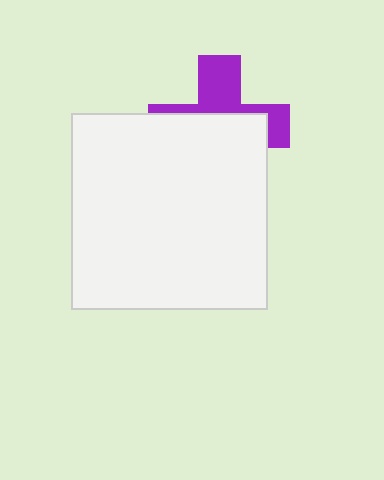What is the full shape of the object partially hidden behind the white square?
The partially hidden object is a purple cross.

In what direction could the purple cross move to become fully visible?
The purple cross could move up. That would shift it out from behind the white square entirely.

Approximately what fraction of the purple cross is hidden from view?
Roughly 59% of the purple cross is hidden behind the white square.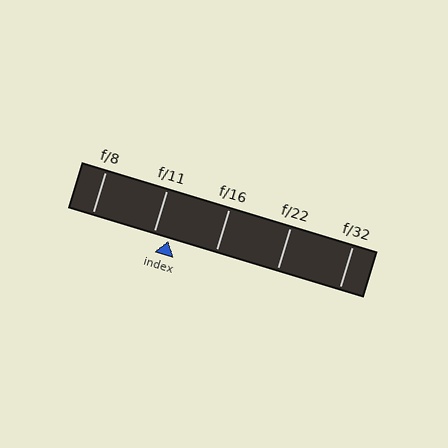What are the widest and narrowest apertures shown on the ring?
The widest aperture shown is f/8 and the narrowest is f/32.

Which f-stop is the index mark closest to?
The index mark is closest to f/11.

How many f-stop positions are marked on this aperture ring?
There are 5 f-stop positions marked.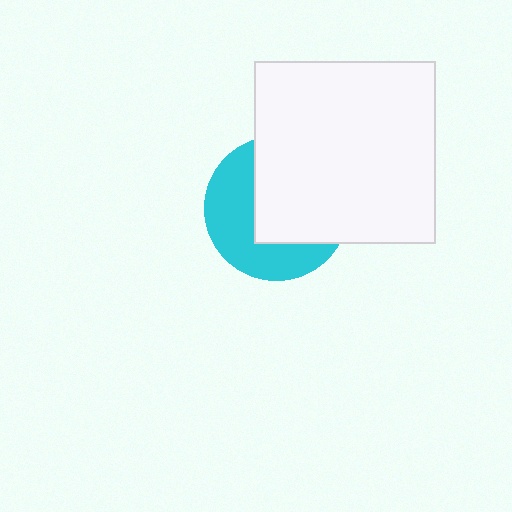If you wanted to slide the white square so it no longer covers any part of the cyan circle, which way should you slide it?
Slide it toward the upper-right — that is the most direct way to separate the two shapes.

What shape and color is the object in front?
The object in front is a white square.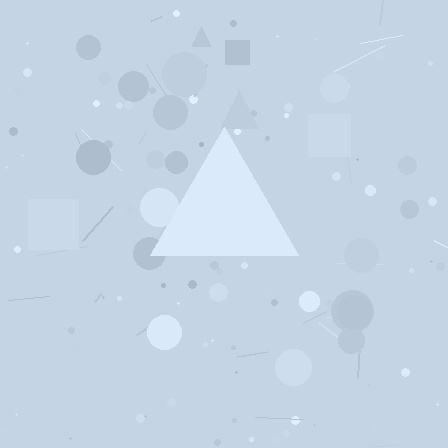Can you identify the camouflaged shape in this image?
The camouflaged shape is a triangle.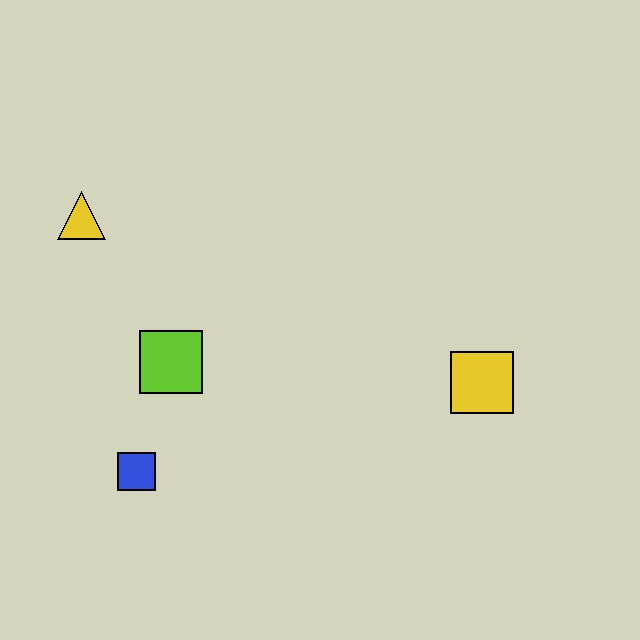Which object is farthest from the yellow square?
The yellow triangle is farthest from the yellow square.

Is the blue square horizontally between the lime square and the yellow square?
No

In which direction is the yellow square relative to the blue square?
The yellow square is to the right of the blue square.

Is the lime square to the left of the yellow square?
Yes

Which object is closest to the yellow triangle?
The lime square is closest to the yellow triangle.